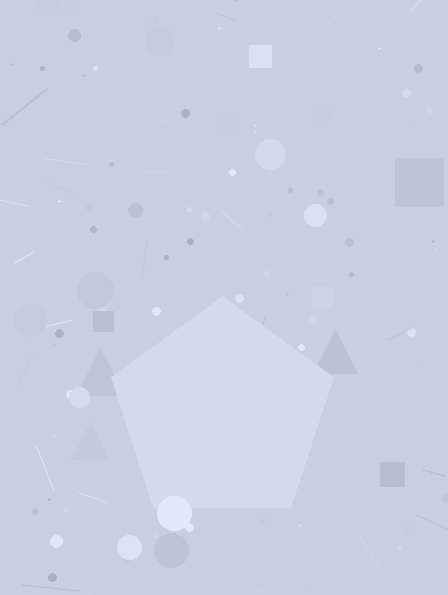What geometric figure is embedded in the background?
A pentagon is embedded in the background.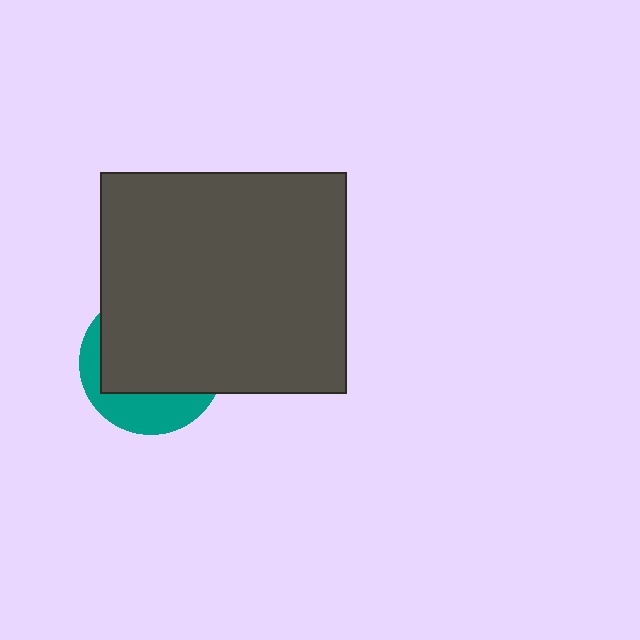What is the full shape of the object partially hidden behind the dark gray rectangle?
The partially hidden object is a teal circle.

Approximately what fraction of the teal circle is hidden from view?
Roughly 68% of the teal circle is hidden behind the dark gray rectangle.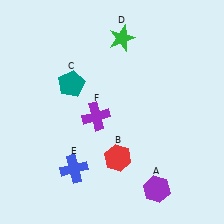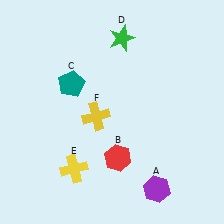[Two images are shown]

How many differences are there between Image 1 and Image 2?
There are 2 differences between the two images.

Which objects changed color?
E changed from blue to yellow. F changed from purple to yellow.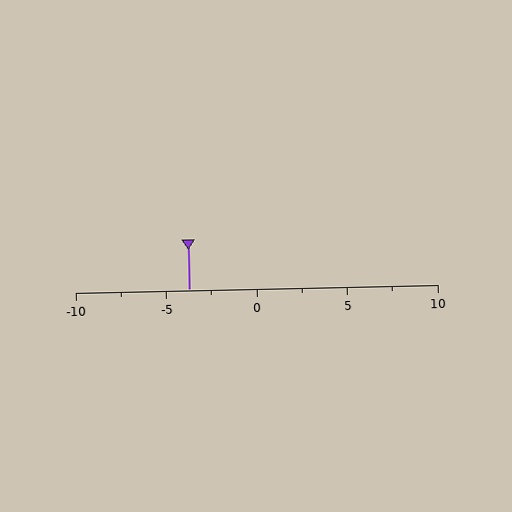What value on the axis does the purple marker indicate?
The marker indicates approximately -3.8.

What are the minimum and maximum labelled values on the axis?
The axis runs from -10 to 10.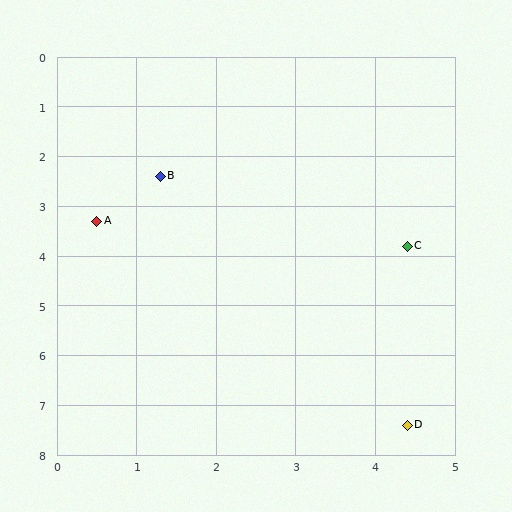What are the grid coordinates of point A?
Point A is at approximately (0.5, 3.3).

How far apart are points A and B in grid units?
Points A and B are about 1.2 grid units apart.